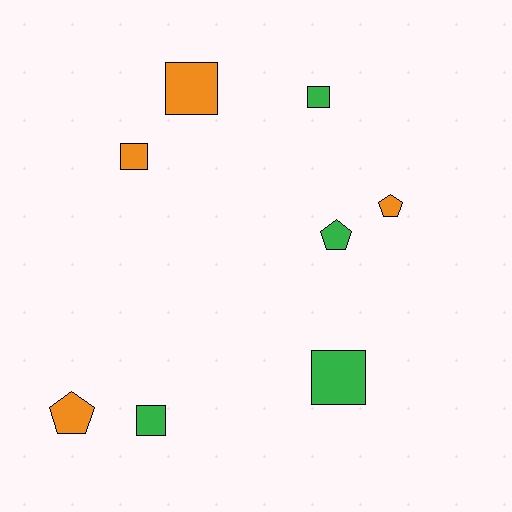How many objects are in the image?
There are 8 objects.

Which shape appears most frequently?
Square, with 5 objects.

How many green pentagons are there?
There is 1 green pentagon.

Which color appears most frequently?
Orange, with 4 objects.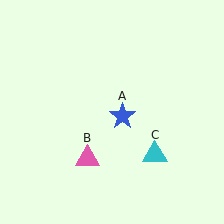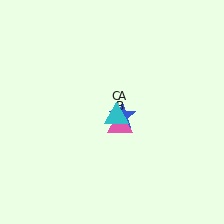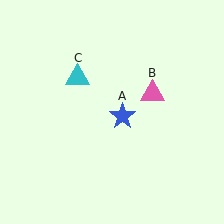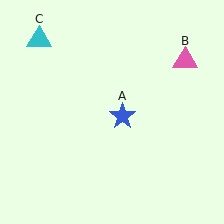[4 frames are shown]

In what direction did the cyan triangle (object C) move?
The cyan triangle (object C) moved up and to the left.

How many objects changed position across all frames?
2 objects changed position: pink triangle (object B), cyan triangle (object C).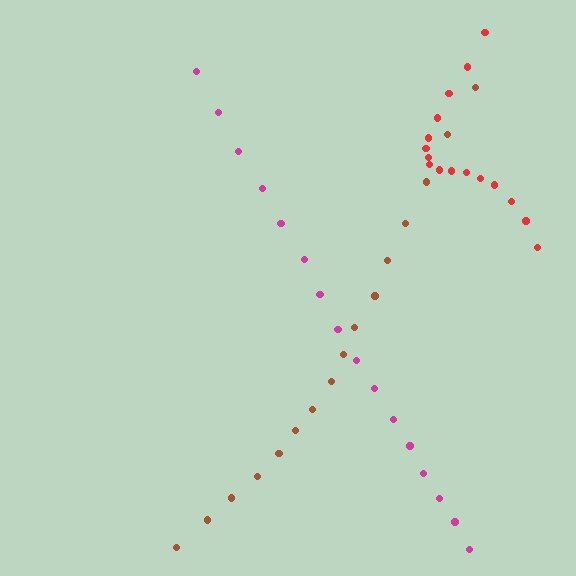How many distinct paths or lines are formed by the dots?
There are 3 distinct paths.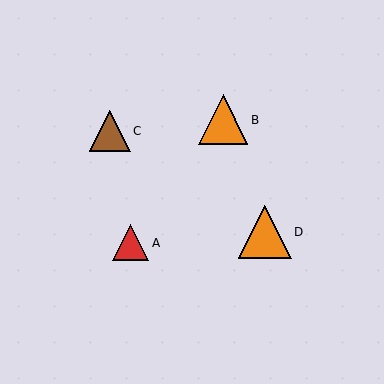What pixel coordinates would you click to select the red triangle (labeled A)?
Click at (130, 243) to select the red triangle A.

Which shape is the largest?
The orange triangle (labeled D) is the largest.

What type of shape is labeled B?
Shape B is an orange triangle.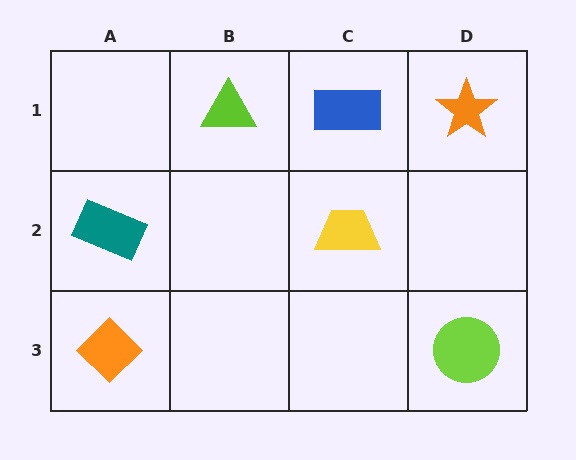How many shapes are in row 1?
3 shapes.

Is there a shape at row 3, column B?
No, that cell is empty.